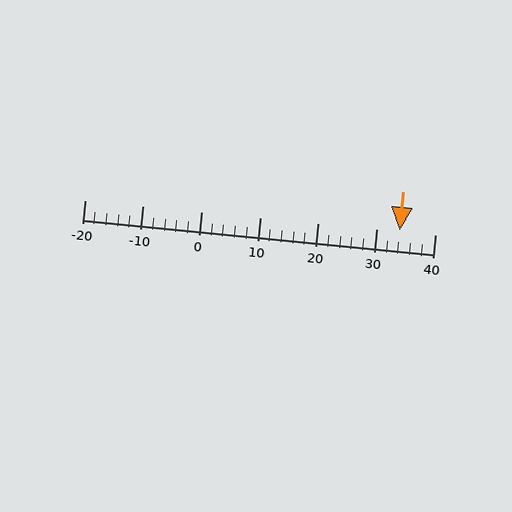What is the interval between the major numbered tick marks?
The major tick marks are spaced 10 units apart.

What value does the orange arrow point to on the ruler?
The orange arrow points to approximately 34.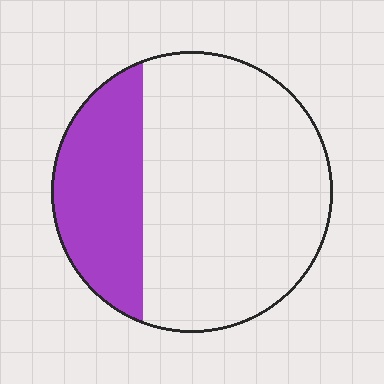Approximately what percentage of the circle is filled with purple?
Approximately 30%.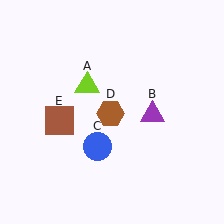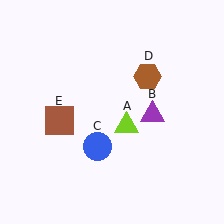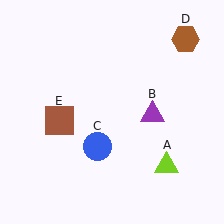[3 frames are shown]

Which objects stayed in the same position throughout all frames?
Purple triangle (object B) and blue circle (object C) and brown square (object E) remained stationary.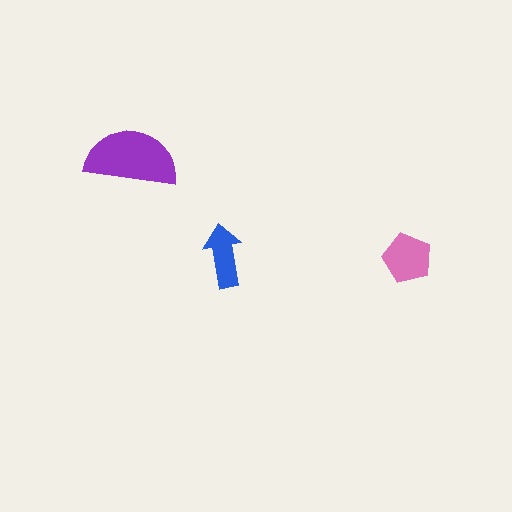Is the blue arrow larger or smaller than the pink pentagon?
Smaller.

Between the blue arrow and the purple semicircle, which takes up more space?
The purple semicircle.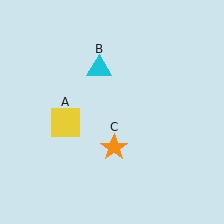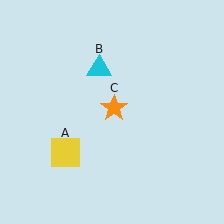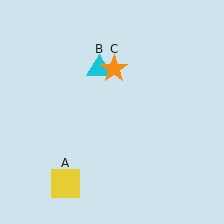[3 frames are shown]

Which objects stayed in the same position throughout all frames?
Cyan triangle (object B) remained stationary.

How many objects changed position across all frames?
2 objects changed position: yellow square (object A), orange star (object C).